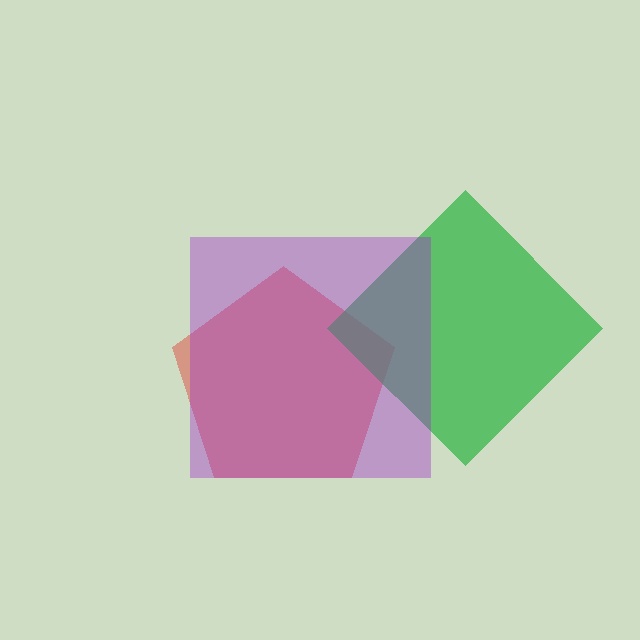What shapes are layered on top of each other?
The layered shapes are: a red pentagon, a green diamond, a purple square.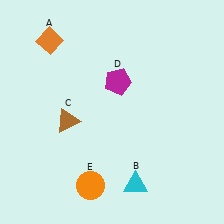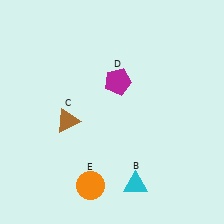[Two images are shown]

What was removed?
The orange diamond (A) was removed in Image 2.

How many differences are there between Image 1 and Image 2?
There is 1 difference between the two images.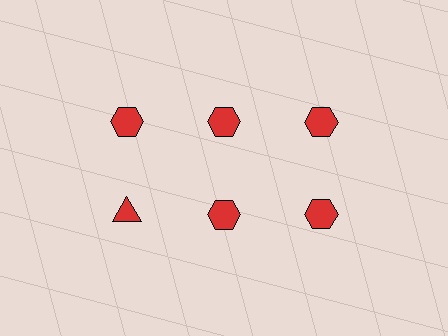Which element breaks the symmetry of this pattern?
The red triangle in the second row, leftmost column breaks the symmetry. All other shapes are red hexagons.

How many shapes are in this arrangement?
There are 6 shapes arranged in a grid pattern.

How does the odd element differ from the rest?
It has a different shape: triangle instead of hexagon.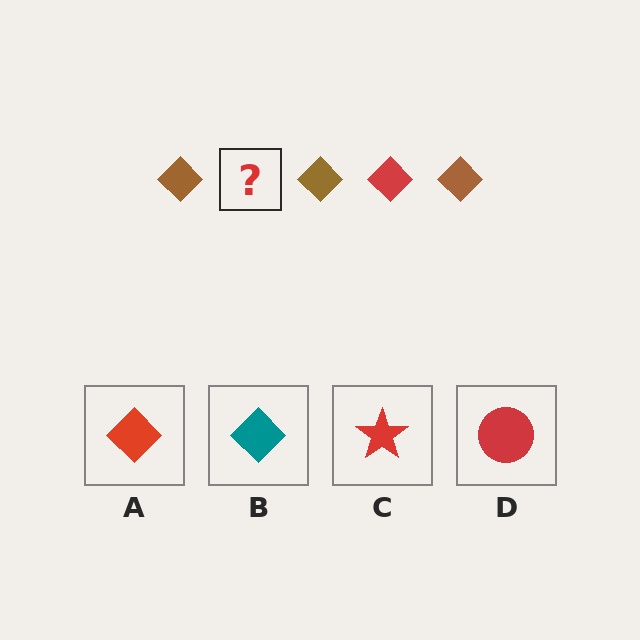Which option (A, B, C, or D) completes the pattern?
A.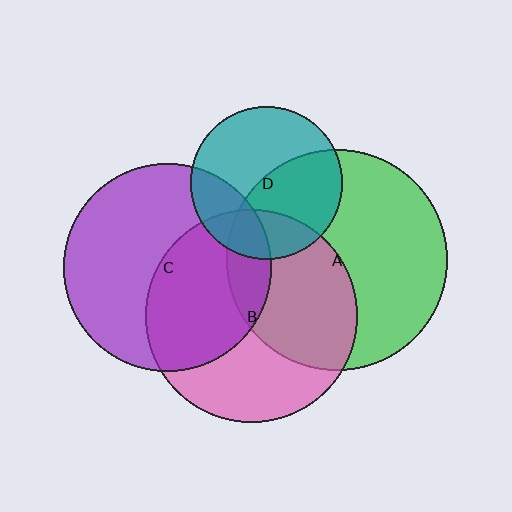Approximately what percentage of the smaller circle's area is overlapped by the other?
Approximately 10%.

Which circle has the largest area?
Circle A (green).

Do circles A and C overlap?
Yes.